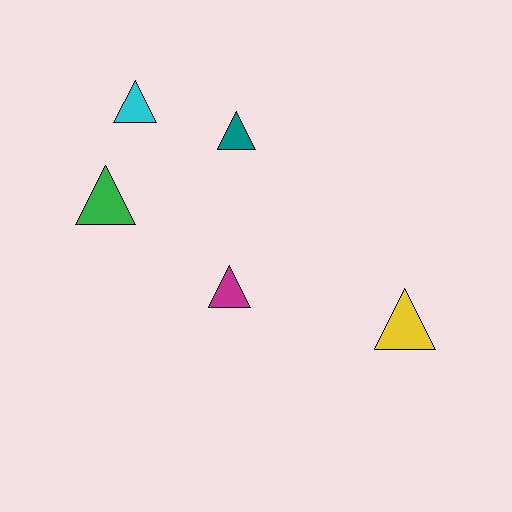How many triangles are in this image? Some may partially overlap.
There are 5 triangles.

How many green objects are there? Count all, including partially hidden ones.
There is 1 green object.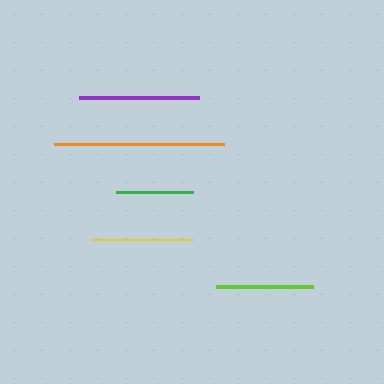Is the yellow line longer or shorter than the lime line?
The yellow line is longer than the lime line.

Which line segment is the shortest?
The green line is the shortest at approximately 78 pixels.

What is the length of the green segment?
The green segment is approximately 78 pixels long.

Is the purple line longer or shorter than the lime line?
The purple line is longer than the lime line.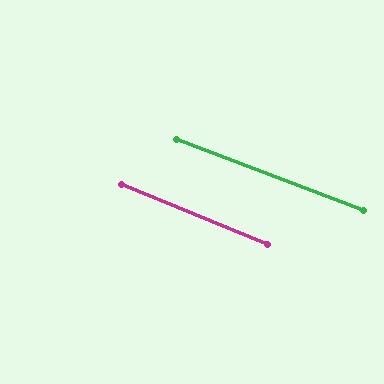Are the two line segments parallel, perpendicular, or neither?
Parallel — their directions differ by only 1.3°.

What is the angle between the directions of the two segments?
Approximately 1 degree.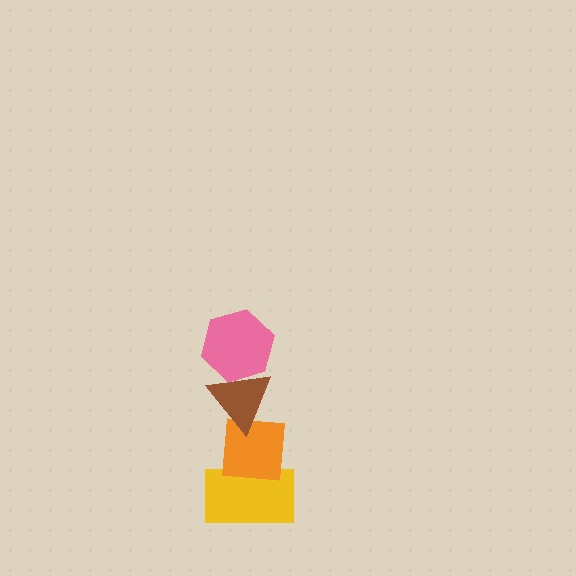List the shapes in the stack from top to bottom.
From top to bottom: the pink hexagon, the brown triangle, the orange square, the yellow rectangle.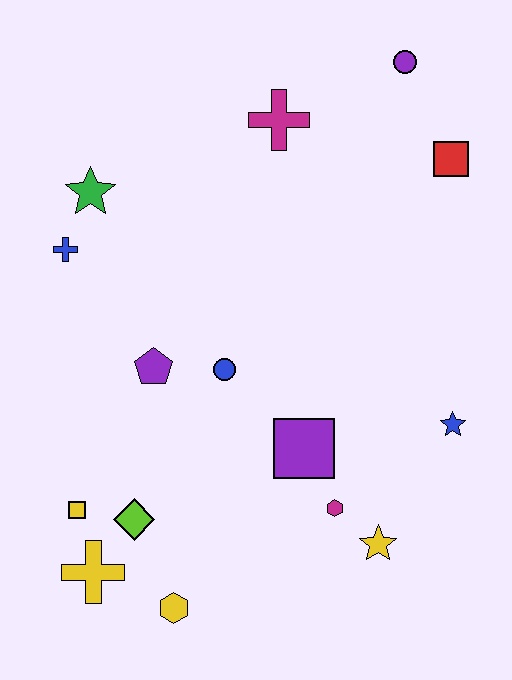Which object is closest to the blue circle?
The purple pentagon is closest to the blue circle.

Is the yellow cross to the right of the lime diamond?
No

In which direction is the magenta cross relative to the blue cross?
The magenta cross is to the right of the blue cross.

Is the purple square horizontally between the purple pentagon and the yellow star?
Yes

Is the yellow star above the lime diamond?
No